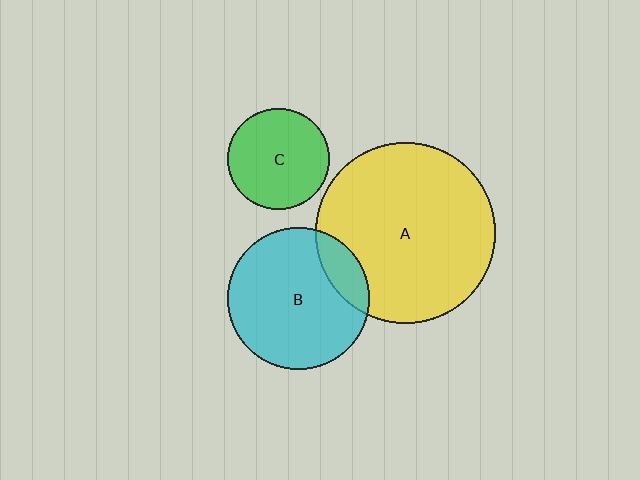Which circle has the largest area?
Circle A (yellow).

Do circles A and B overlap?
Yes.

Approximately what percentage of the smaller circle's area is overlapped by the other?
Approximately 15%.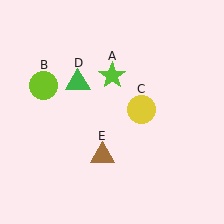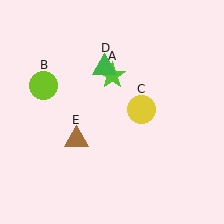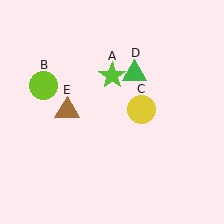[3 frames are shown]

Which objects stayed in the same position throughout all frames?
Lime star (object A) and lime circle (object B) and yellow circle (object C) remained stationary.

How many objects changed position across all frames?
2 objects changed position: green triangle (object D), brown triangle (object E).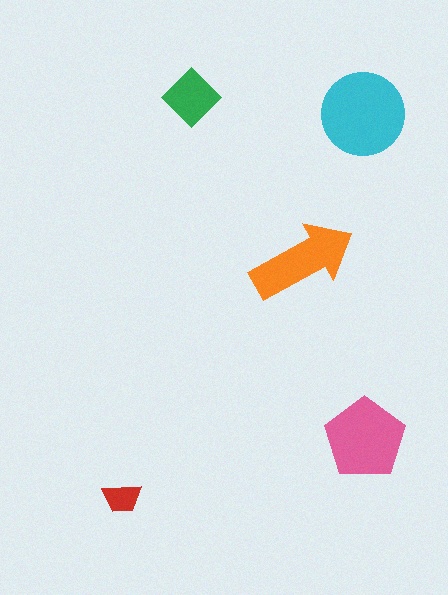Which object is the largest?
The cyan circle.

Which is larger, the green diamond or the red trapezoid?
The green diamond.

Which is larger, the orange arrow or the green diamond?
The orange arrow.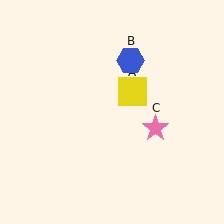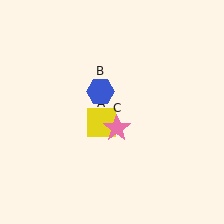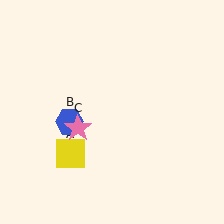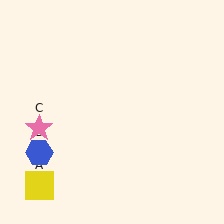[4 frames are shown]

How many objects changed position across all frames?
3 objects changed position: yellow square (object A), blue hexagon (object B), pink star (object C).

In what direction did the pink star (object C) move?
The pink star (object C) moved left.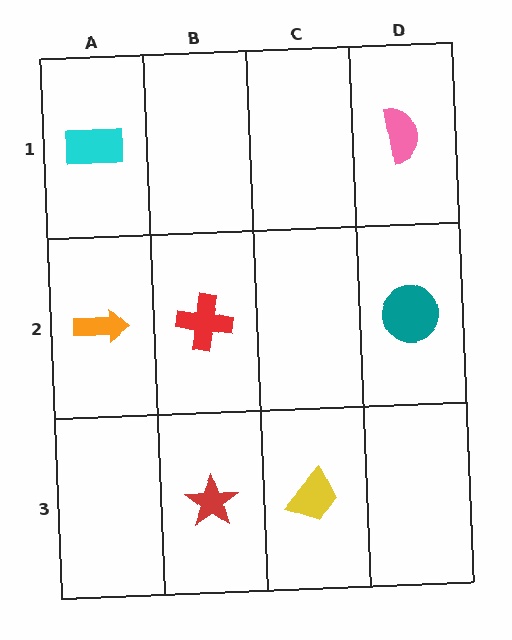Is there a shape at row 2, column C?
No, that cell is empty.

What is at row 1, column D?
A pink semicircle.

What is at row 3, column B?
A red star.